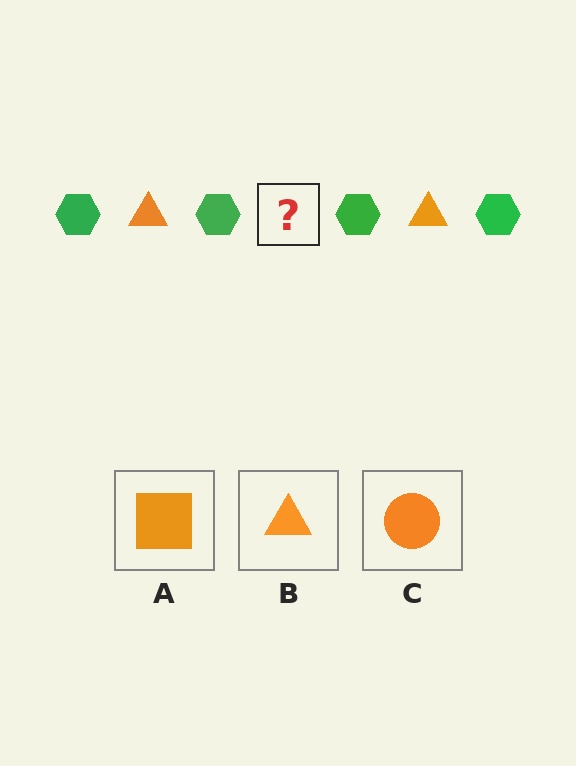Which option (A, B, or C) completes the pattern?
B.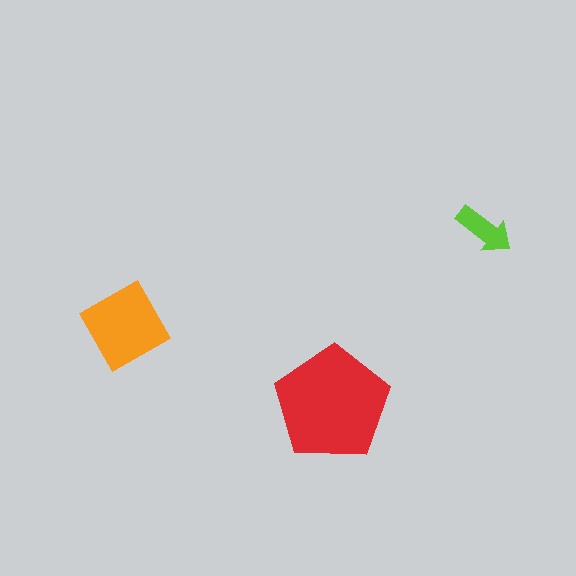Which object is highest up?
The lime arrow is topmost.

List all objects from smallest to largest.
The lime arrow, the orange square, the red pentagon.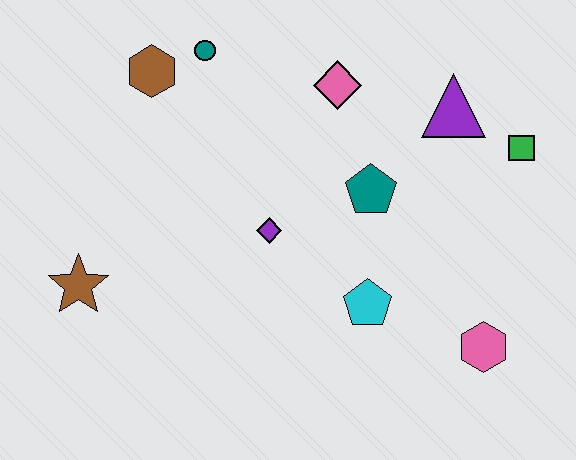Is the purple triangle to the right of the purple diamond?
Yes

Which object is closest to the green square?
The purple triangle is closest to the green square.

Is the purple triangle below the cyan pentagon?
No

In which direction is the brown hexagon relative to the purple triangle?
The brown hexagon is to the left of the purple triangle.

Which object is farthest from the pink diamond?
The brown star is farthest from the pink diamond.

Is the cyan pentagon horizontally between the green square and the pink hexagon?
No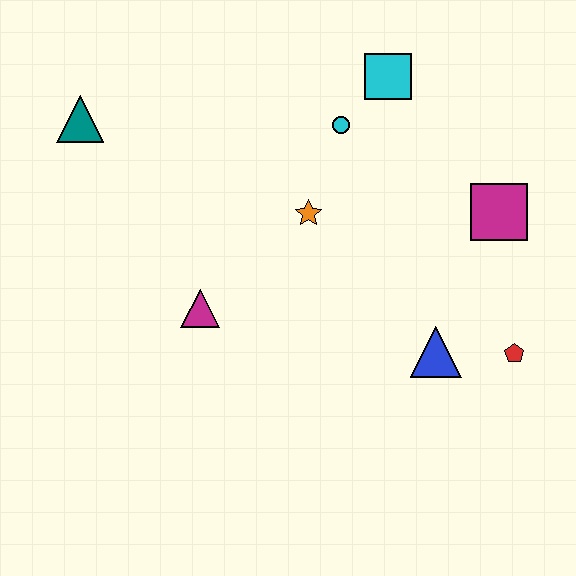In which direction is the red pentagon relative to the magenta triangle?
The red pentagon is to the right of the magenta triangle.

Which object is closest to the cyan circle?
The cyan square is closest to the cyan circle.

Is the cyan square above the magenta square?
Yes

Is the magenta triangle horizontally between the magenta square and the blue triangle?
No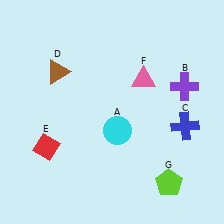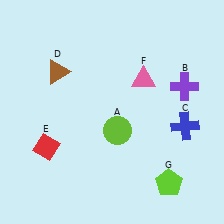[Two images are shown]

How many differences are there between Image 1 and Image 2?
There is 1 difference between the two images.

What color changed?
The circle (A) changed from cyan in Image 1 to lime in Image 2.